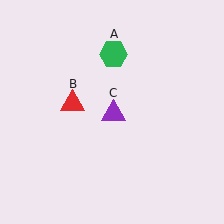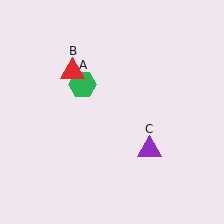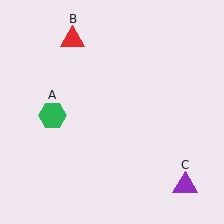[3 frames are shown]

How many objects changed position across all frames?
3 objects changed position: green hexagon (object A), red triangle (object B), purple triangle (object C).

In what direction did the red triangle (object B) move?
The red triangle (object B) moved up.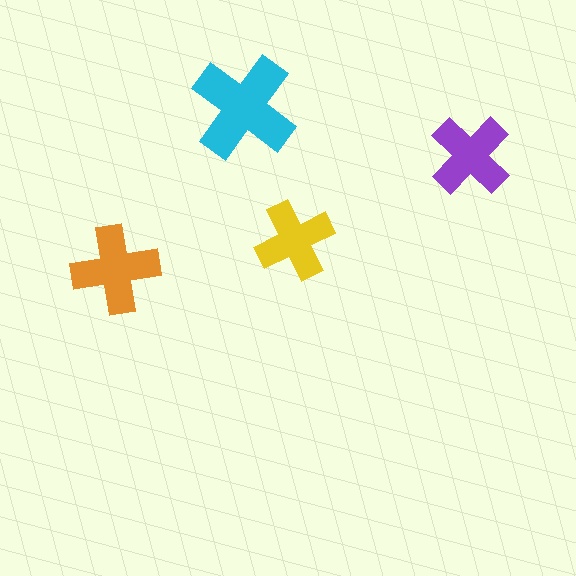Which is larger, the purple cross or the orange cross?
The orange one.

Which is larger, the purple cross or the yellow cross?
The purple one.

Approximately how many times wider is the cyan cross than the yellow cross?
About 1.5 times wider.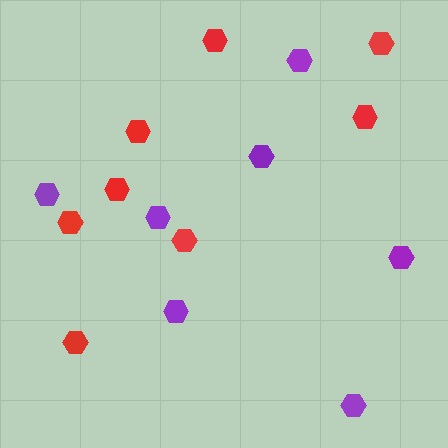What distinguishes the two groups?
There are 2 groups: one group of purple hexagons (7) and one group of red hexagons (8).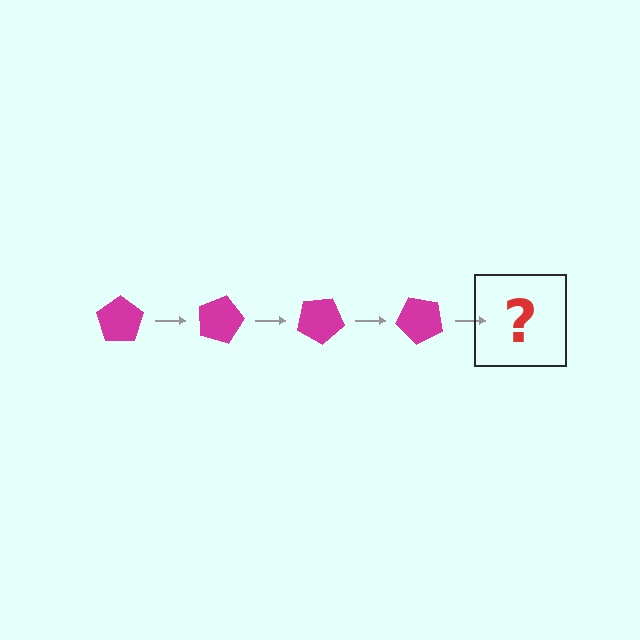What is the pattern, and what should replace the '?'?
The pattern is that the pentagon rotates 15 degrees each step. The '?' should be a magenta pentagon rotated 60 degrees.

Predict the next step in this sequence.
The next step is a magenta pentagon rotated 60 degrees.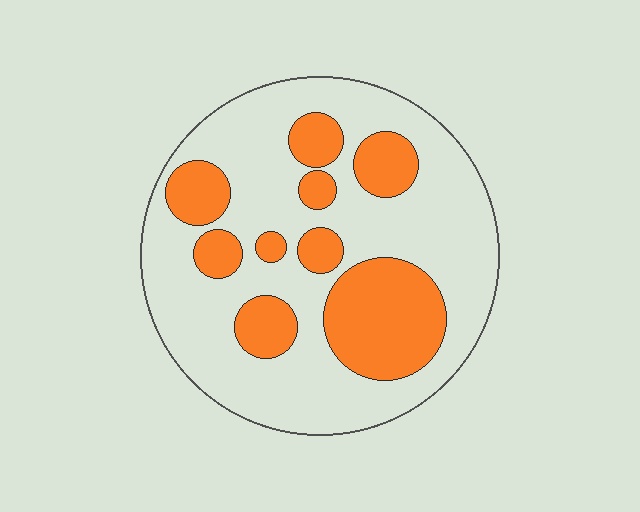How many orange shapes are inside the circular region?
9.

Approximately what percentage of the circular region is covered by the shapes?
Approximately 30%.